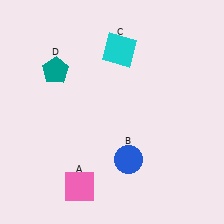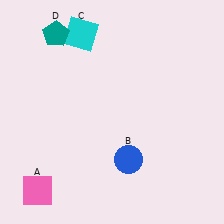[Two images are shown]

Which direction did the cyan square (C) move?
The cyan square (C) moved left.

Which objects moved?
The objects that moved are: the pink square (A), the cyan square (C), the teal pentagon (D).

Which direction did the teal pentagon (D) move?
The teal pentagon (D) moved up.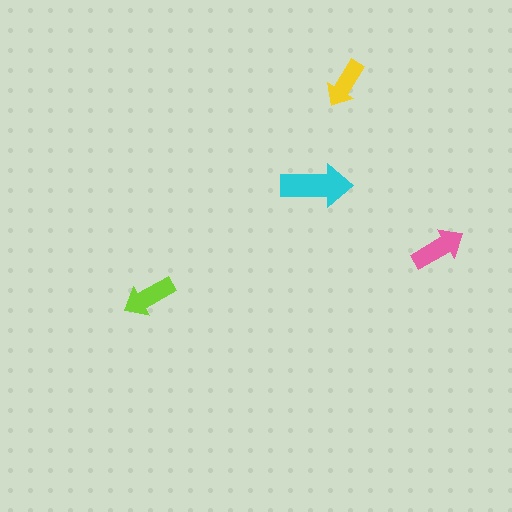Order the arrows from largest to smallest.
the cyan one, the pink one, the lime one, the yellow one.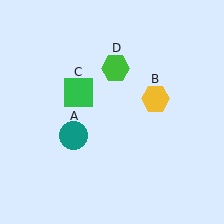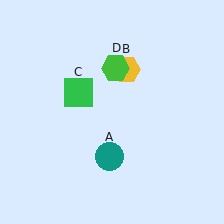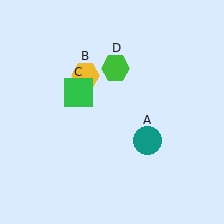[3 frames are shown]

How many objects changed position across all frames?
2 objects changed position: teal circle (object A), yellow hexagon (object B).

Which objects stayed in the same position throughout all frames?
Green square (object C) and green hexagon (object D) remained stationary.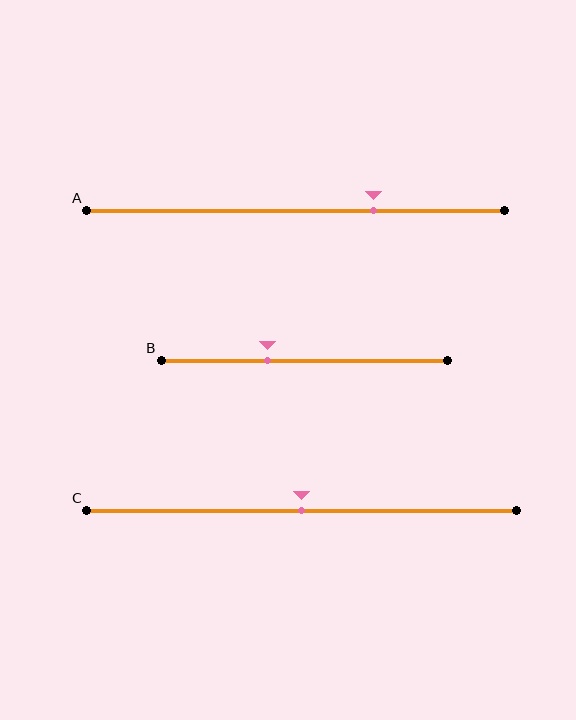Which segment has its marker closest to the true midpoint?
Segment C has its marker closest to the true midpoint.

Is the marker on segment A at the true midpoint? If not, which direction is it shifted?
No, the marker on segment A is shifted to the right by about 19% of the segment length.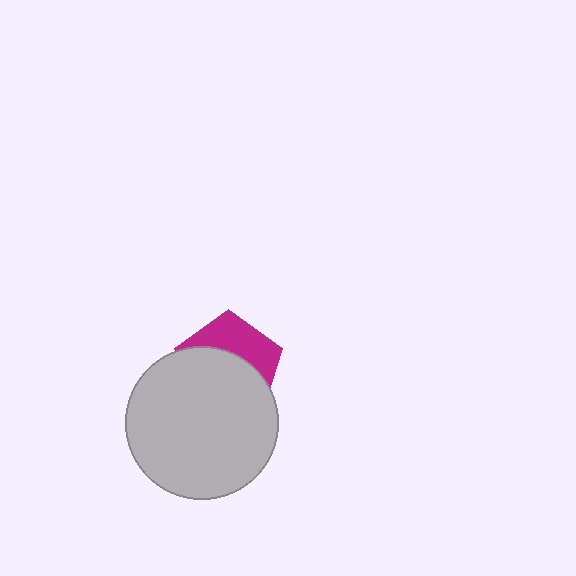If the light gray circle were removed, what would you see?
You would see the complete magenta pentagon.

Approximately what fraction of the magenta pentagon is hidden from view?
Roughly 62% of the magenta pentagon is hidden behind the light gray circle.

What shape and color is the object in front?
The object in front is a light gray circle.